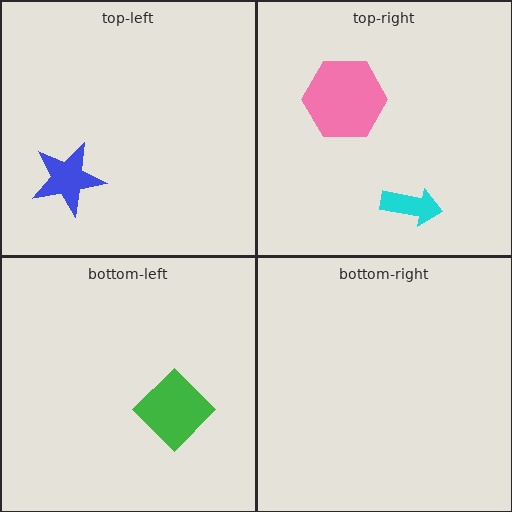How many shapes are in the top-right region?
2.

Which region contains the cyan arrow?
The top-right region.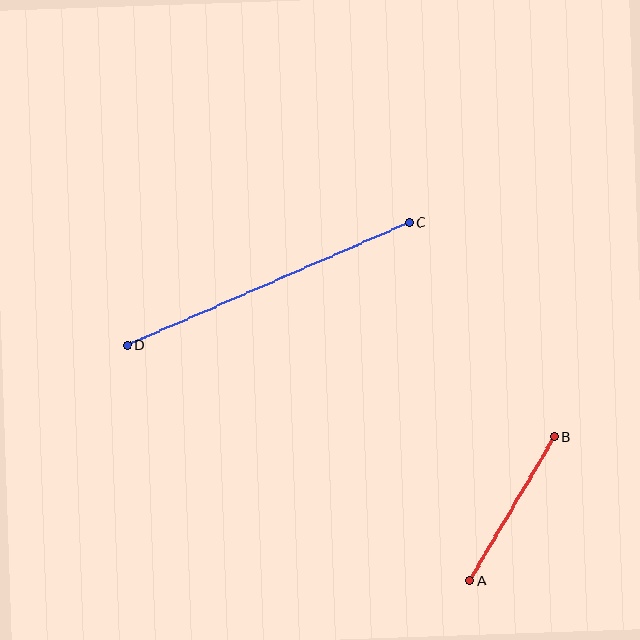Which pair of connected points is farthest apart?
Points C and D are farthest apart.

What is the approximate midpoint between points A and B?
The midpoint is at approximately (512, 509) pixels.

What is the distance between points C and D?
The distance is approximately 308 pixels.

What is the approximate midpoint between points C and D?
The midpoint is at approximately (268, 284) pixels.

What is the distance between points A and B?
The distance is approximately 167 pixels.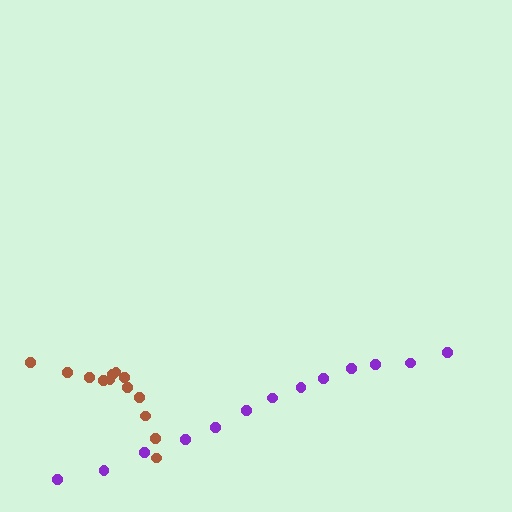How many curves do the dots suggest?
There are 2 distinct paths.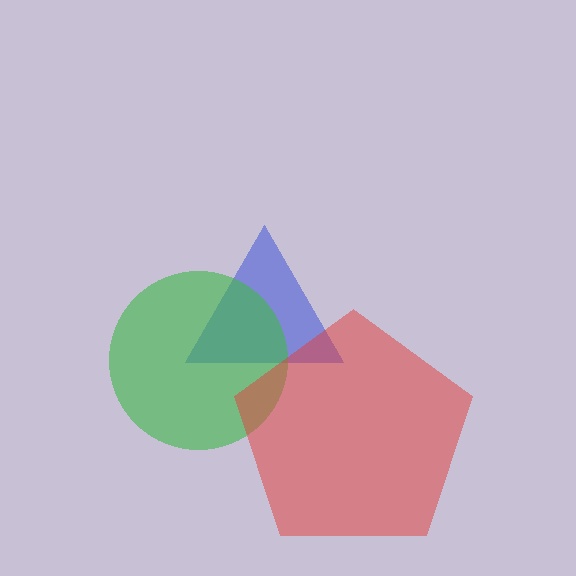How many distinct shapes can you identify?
There are 3 distinct shapes: a blue triangle, a green circle, a red pentagon.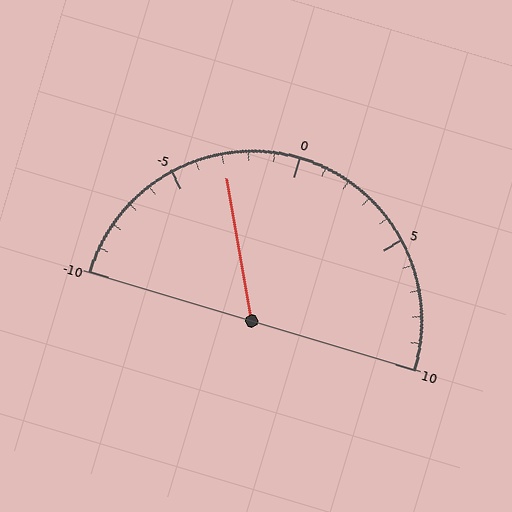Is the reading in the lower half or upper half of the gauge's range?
The reading is in the lower half of the range (-10 to 10).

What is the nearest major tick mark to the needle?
The nearest major tick mark is -5.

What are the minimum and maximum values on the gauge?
The gauge ranges from -10 to 10.